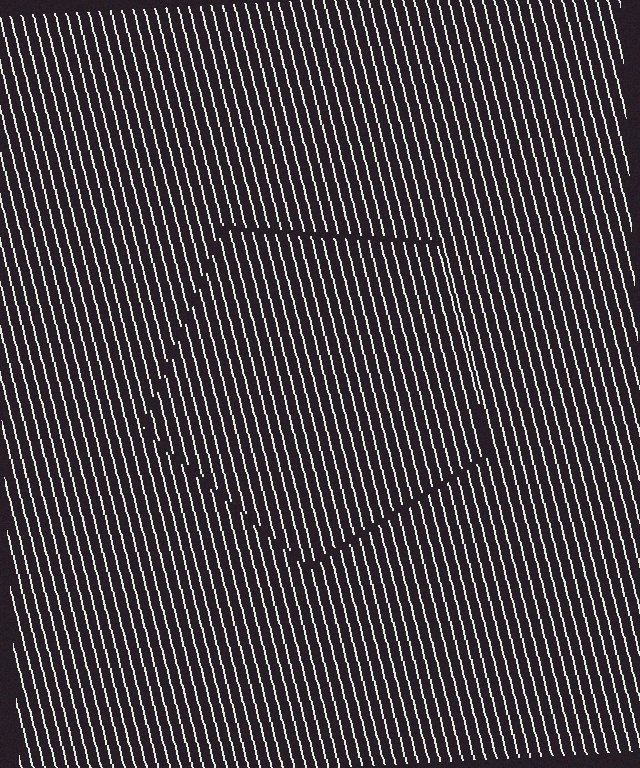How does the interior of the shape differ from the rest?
The interior of the shape contains the same grating, shifted by half a period — the contour is defined by the phase discontinuity where line-ends from the inner and outer gratings abut.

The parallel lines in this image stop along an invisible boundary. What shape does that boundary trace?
An illusory pentagon. The interior of the shape contains the same grating, shifted by half a period — the contour is defined by the phase discontinuity where line-ends from the inner and outer gratings abut.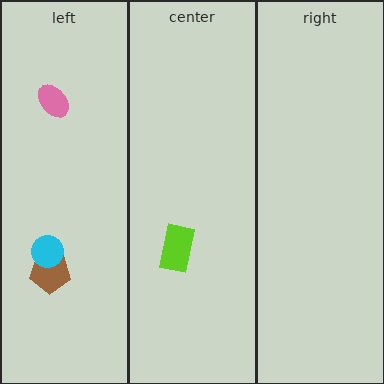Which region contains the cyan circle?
The left region.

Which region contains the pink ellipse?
The left region.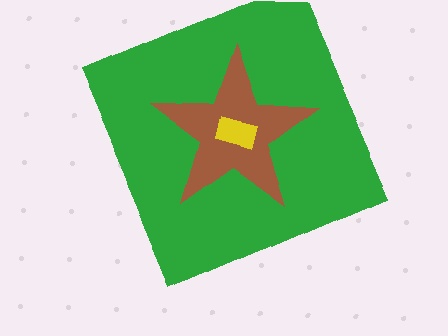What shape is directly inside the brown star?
The yellow rectangle.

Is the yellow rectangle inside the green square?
Yes.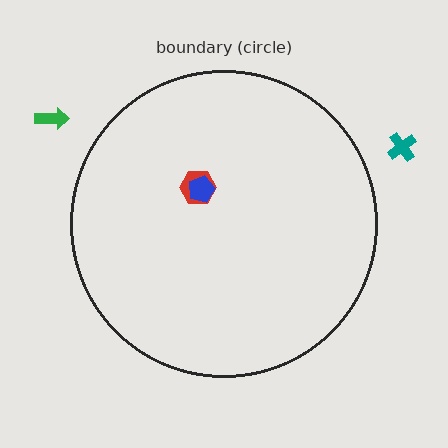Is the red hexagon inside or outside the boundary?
Inside.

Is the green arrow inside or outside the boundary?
Outside.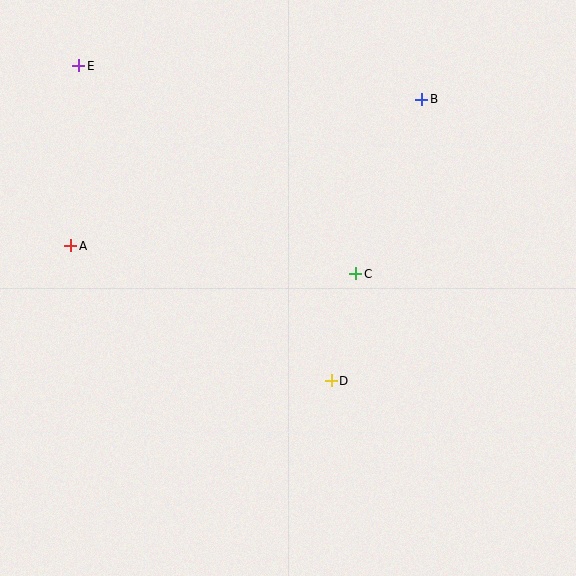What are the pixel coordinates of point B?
Point B is at (422, 99).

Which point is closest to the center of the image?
Point C at (356, 274) is closest to the center.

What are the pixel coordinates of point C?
Point C is at (356, 274).